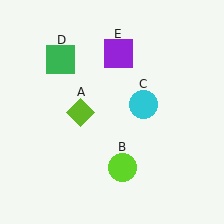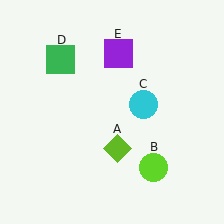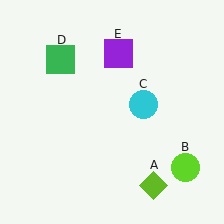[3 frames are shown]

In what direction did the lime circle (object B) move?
The lime circle (object B) moved right.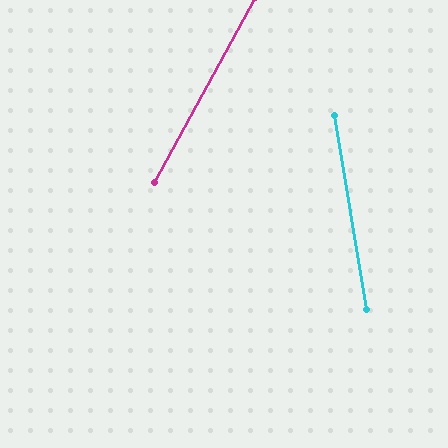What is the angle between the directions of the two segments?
Approximately 38 degrees.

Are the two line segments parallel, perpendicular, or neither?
Neither parallel nor perpendicular — they differ by about 38°.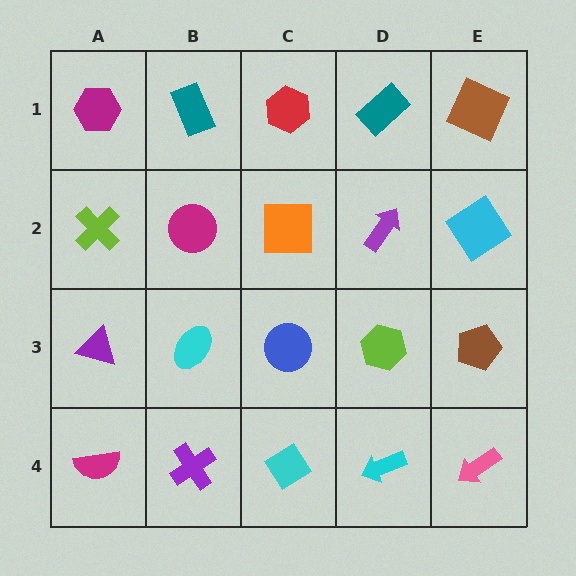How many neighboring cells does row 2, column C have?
4.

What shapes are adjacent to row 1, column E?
A cyan diamond (row 2, column E), a teal rectangle (row 1, column D).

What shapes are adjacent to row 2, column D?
A teal rectangle (row 1, column D), a lime hexagon (row 3, column D), an orange square (row 2, column C), a cyan diamond (row 2, column E).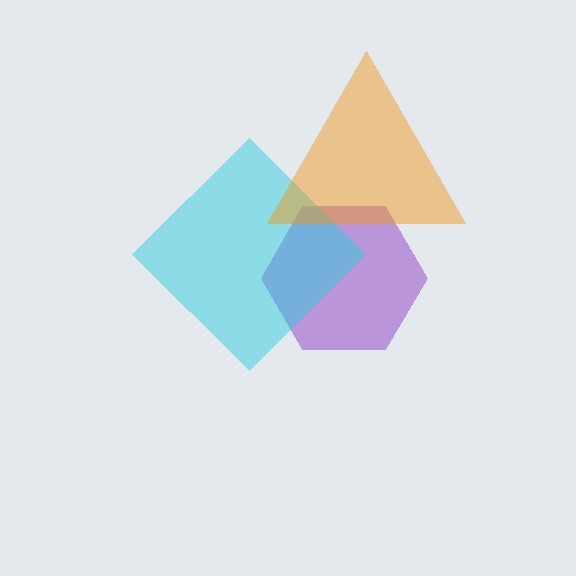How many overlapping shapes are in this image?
There are 3 overlapping shapes in the image.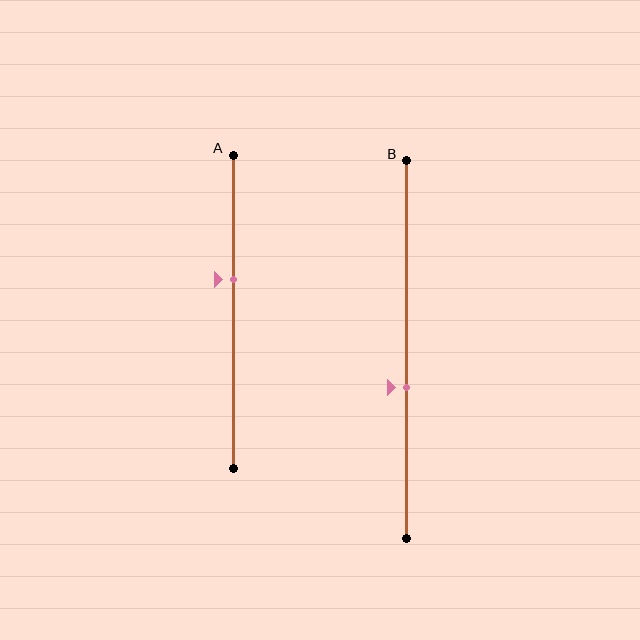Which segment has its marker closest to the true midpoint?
Segment B has its marker closest to the true midpoint.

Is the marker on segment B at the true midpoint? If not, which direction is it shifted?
No, the marker on segment B is shifted downward by about 10% of the segment length.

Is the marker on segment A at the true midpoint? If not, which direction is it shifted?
No, the marker on segment A is shifted upward by about 10% of the segment length.